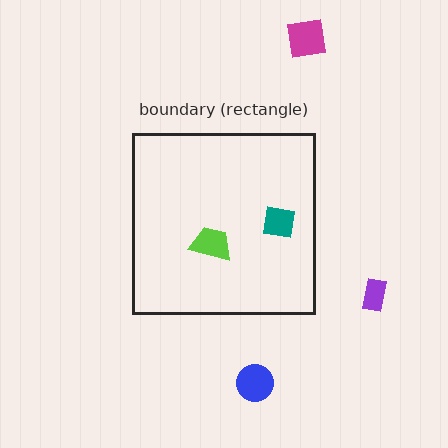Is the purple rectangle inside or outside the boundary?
Outside.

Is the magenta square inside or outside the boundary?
Outside.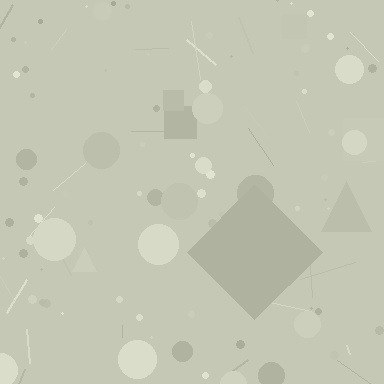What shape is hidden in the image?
A diamond is hidden in the image.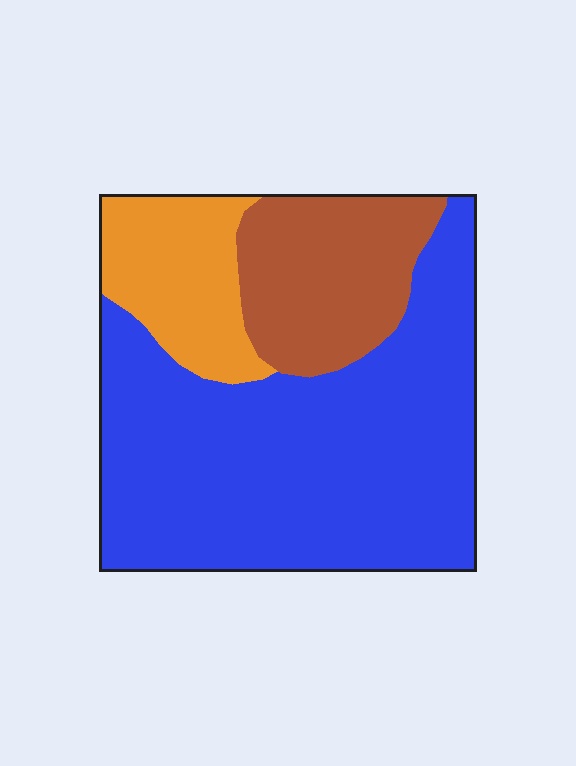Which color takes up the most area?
Blue, at roughly 65%.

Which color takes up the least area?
Orange, at roughly 15%.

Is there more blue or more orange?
Blue.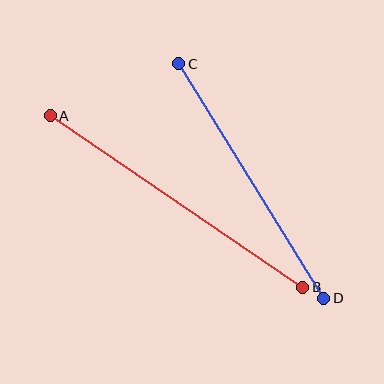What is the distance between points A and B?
The distance is approximately 305 pixels.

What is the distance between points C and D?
The distance is approximately 276 pixels.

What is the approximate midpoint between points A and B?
The midpoint is at approximately (176, 201) pixels.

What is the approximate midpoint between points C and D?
The midpoint is at approximately (251, 181) pixels.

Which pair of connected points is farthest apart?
Points A and B are farthest apart.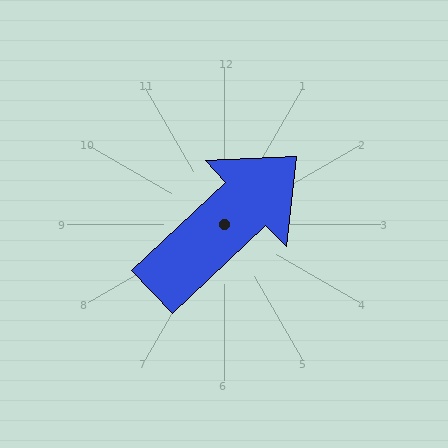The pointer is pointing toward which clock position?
Roughly 2 o'clock.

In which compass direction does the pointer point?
Northeast.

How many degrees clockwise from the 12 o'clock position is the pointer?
Approximately 47 degrees.